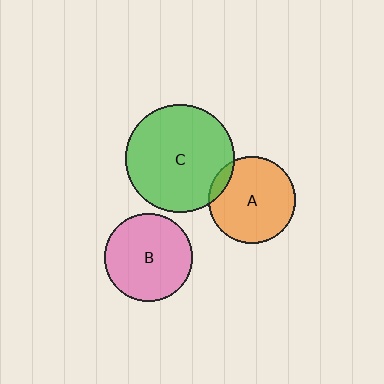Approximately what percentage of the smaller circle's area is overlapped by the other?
Approximately 10%.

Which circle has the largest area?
Circle C (green).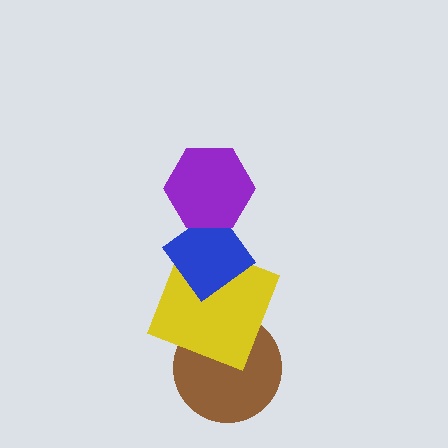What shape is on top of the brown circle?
The yellow square is on top of the brown circle.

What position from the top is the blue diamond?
The blue diamond is 2nd from the top.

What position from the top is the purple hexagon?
The purple hexagon is 1st from the top.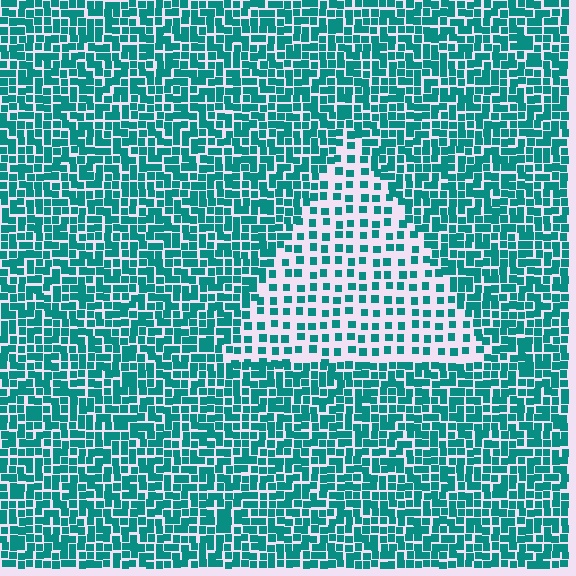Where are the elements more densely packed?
The elements are more densely packed outside the triangle boundary.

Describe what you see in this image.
The image contains small teal elements arranged at two different densities. A triangle-shaped region is visible where the elements are less densely packed than the surrounding area.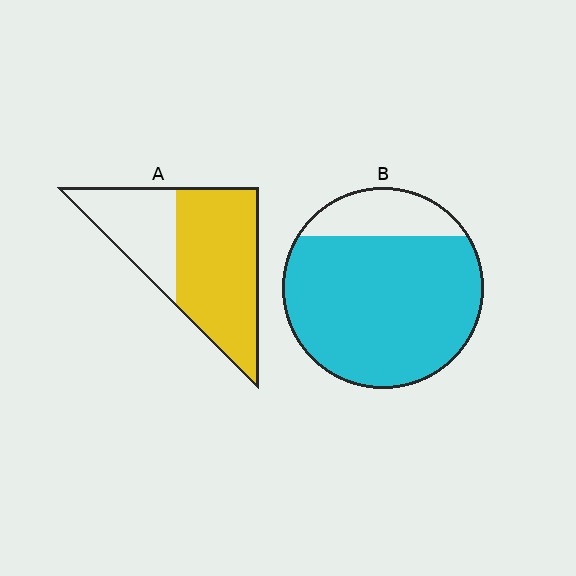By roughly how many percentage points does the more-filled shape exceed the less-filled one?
By roughly 15 percentage points (B over A).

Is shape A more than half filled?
Yes.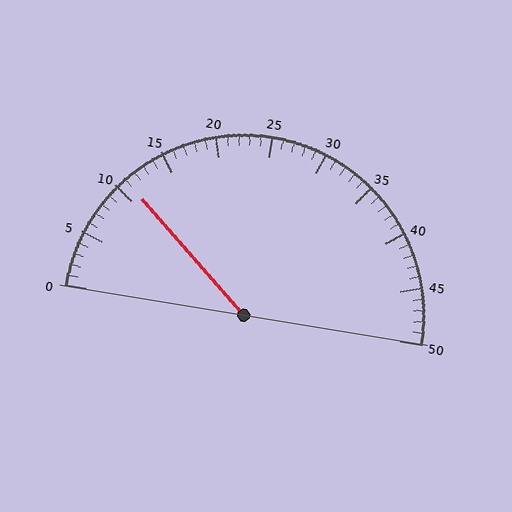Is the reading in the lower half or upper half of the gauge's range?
The reading is in the lower half of the range (0 to 50).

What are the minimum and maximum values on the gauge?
The gauge ranges from 0 to 50.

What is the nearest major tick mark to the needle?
The nearest major tick mark is 10.